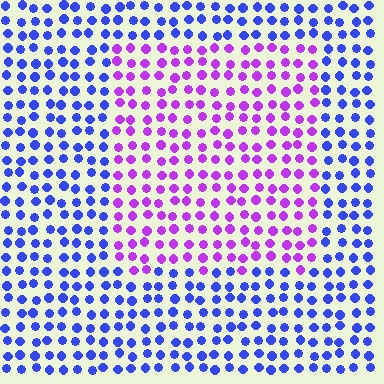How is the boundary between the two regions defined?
The boundary is defined purely by a slight shift in hue (about 52 degrees). Spacing, size, and orientation are identical on both sides.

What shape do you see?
I see a rectangle.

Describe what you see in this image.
The image is filled with small blue elements in a uniform arrangement. A rectangle-shaped region is visible where the elements are tinted to a slightly different hue, forming a subtle color boundary.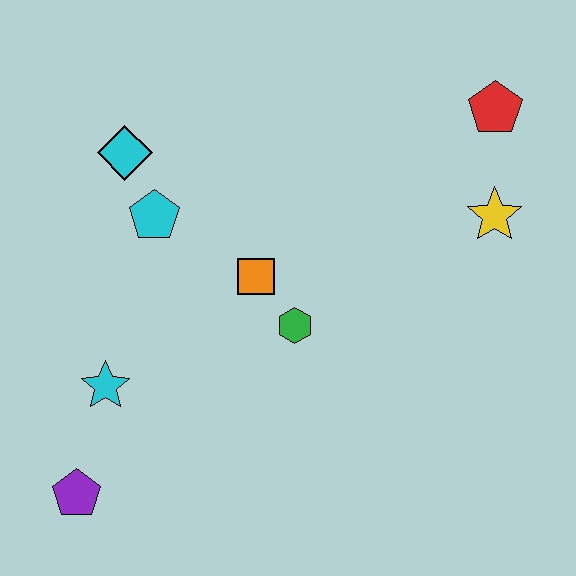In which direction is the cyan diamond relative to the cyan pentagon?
The cyan diamond is above the cyan pentagon.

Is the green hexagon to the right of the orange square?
Yes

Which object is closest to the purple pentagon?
The cyan star is closest to the purple pentagon.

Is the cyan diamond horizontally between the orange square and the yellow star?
No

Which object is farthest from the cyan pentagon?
The red pentagon is farthest from the cyan pentagon.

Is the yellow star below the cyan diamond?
Yes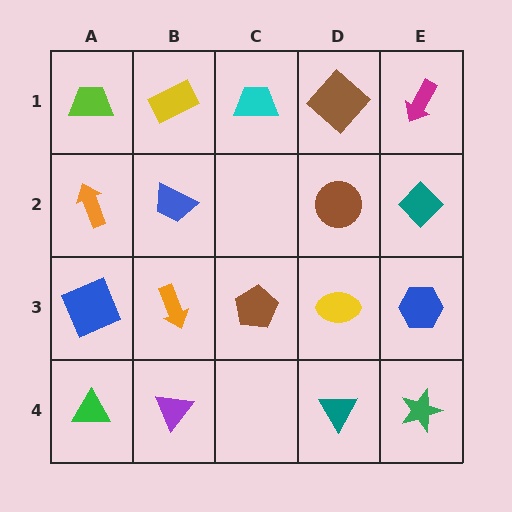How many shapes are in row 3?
5 shapes.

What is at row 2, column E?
A teal diamond.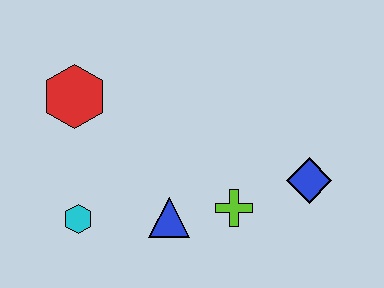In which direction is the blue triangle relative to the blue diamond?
The blue triangle is to the left of the blue diamond.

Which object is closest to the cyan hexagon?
The blue triangle is closest to the cyan hexagon.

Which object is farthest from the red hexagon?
The blue diamond is farthest from the red hexagon.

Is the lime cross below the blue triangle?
No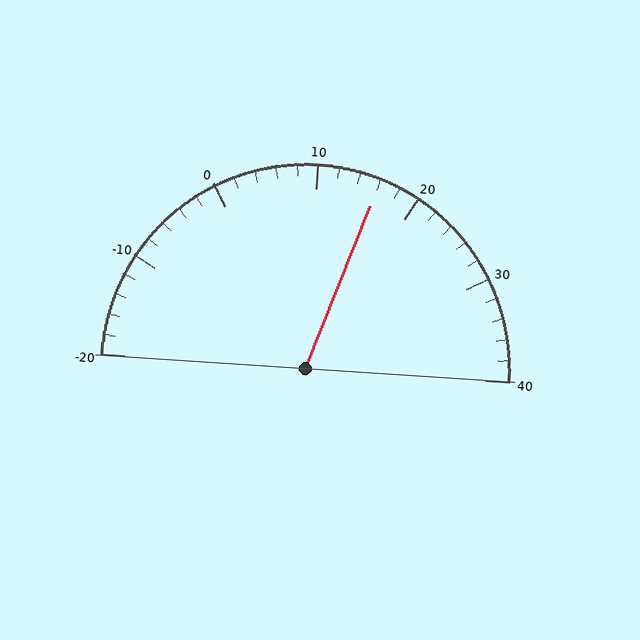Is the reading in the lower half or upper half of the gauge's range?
The reading is in the upper half of the range (-20 to 40).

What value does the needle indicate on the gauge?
The needle indicates approximately 16.